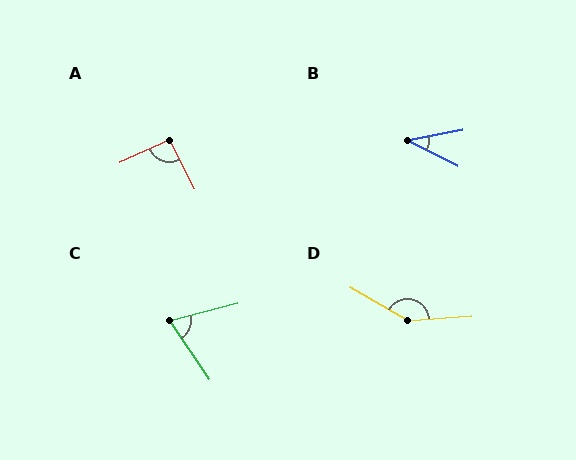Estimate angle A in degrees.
Approximately 93 degrees.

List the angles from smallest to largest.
B (37°), C (71°), A (93°), D (146°).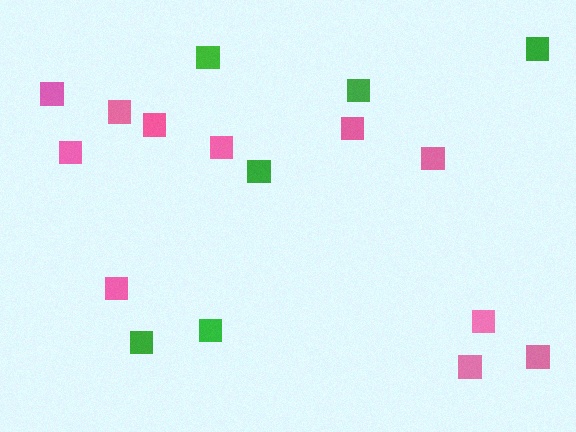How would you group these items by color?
There are 2 groups: one group of green squares (6) and one group of pink squares (11).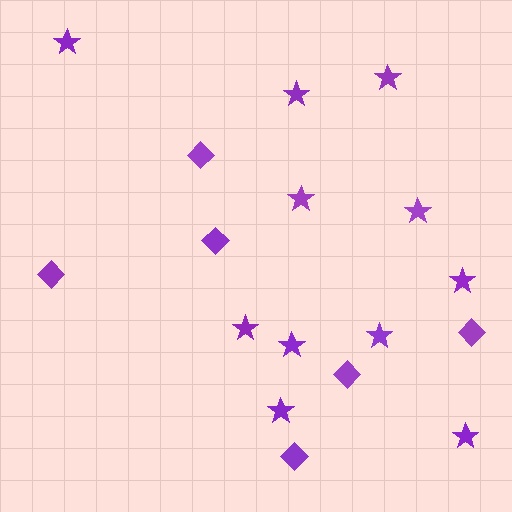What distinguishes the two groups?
There are 2 groups: one group of stars (11) and one group of diamonds (6).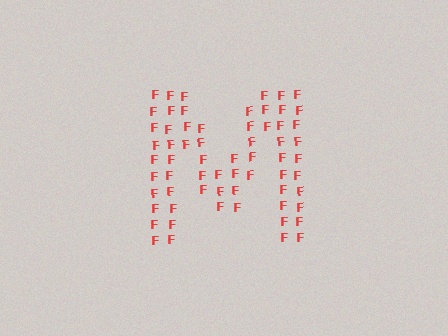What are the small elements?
The small elements are letter F's.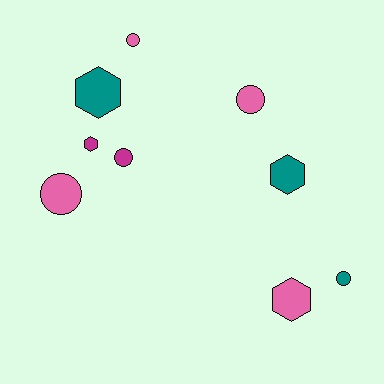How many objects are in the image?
There are 9 objects.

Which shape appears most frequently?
Circle, with 5 objects.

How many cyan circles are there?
There are no cyan circles.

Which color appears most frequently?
Pink, with 4 objects.